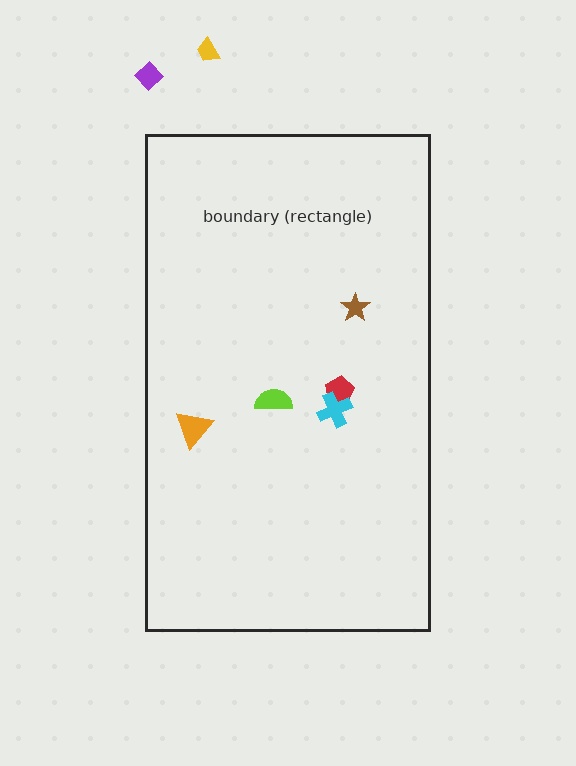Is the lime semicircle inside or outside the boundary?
Inside.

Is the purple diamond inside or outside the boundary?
Outside.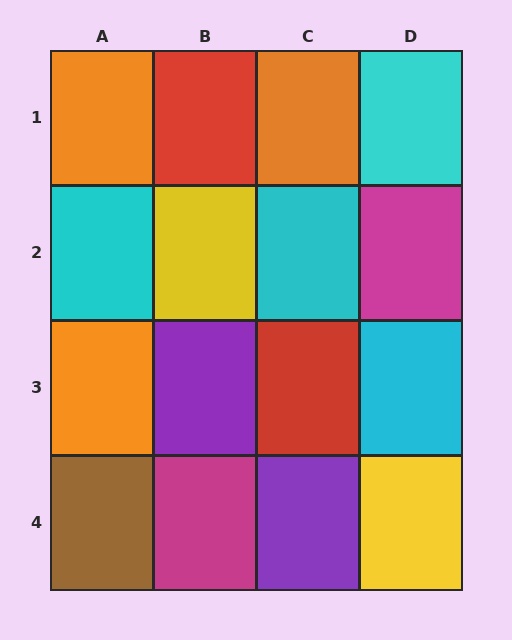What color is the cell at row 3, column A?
Orange.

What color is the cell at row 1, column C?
Orange.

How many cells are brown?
1 cell is brown.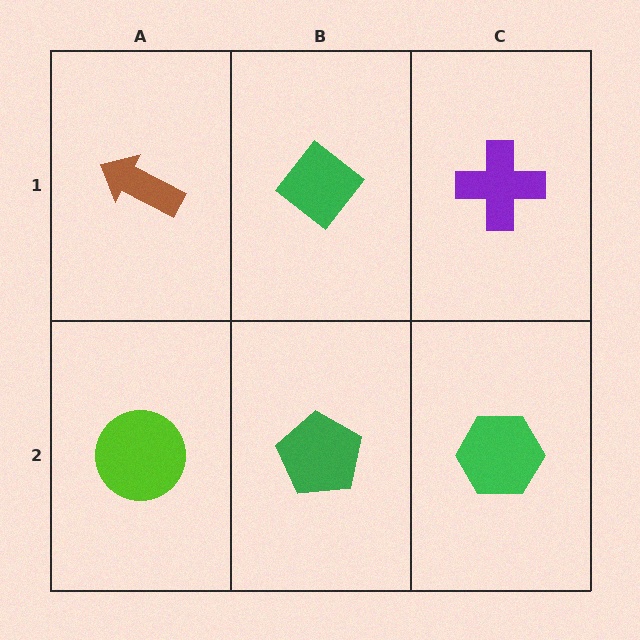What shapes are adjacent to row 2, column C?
A purple cross (row 1, column C), a green pentagon (row 2, column B).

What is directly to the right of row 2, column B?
A green hexagon.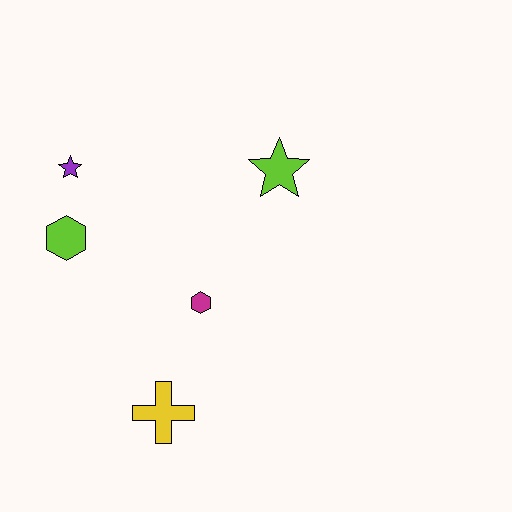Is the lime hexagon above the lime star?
No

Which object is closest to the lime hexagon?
The purple star is closest to the lime hexagon.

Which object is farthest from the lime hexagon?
The lime star is farthest from the lime hexagon.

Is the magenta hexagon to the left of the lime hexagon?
No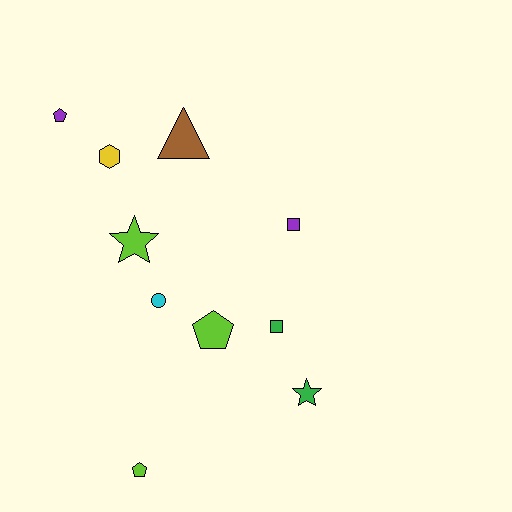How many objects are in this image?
There are 10 objects.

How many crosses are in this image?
There are no crosses.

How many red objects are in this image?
There are no red objects.